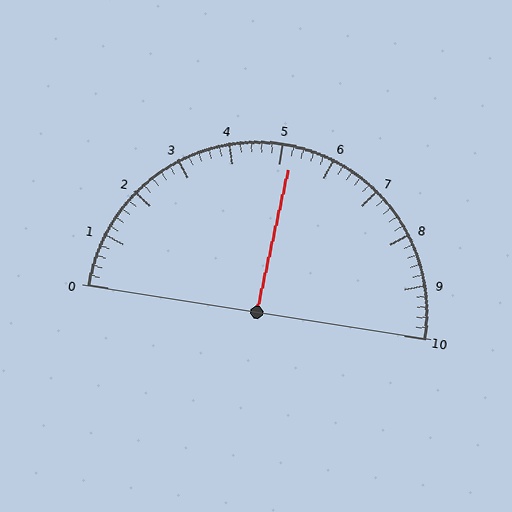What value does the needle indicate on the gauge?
The needle indicates approximately 5.2.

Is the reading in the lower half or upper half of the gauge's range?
The reading is in the upper half of the range (0 to 10).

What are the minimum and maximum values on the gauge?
The gauge ranges from 0 to 10.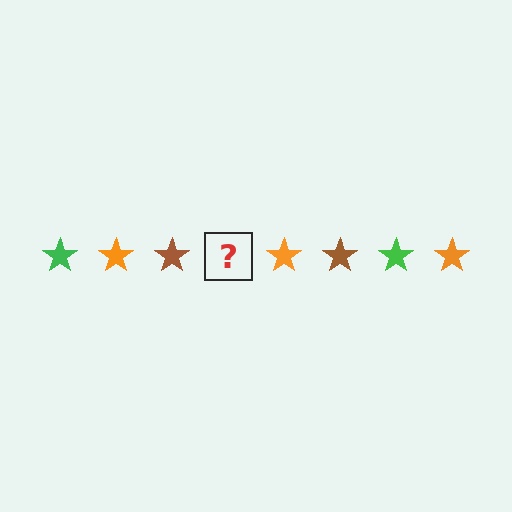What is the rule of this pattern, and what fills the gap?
The rule is that the pattern cycles through green, orange, brown stars. The gap should be filled with a green star.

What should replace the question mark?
The question mark should be replaced with a green star.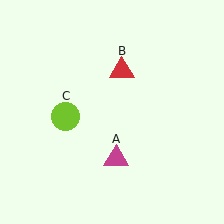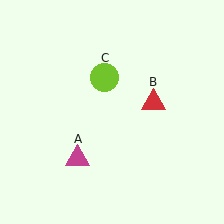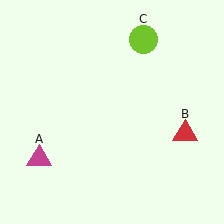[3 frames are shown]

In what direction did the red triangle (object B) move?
The red triangle (object B) moved down and to the right.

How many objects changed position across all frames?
3 objects changed position: magenta triangle (object A), red triangle (object B), lime circle (object C).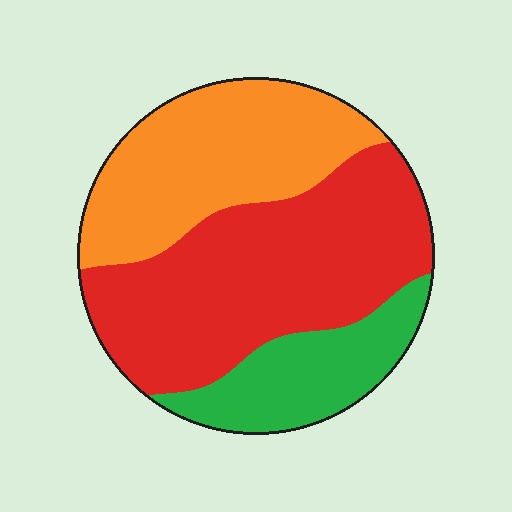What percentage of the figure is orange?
Orange covers 33% of the figure.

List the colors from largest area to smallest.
From largest to smallest: red, orange, green.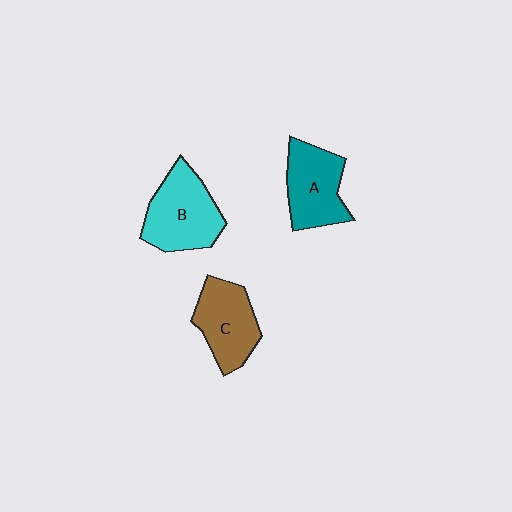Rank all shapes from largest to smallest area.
From largest to smallest: B (cyan), A (teal), C (brown).